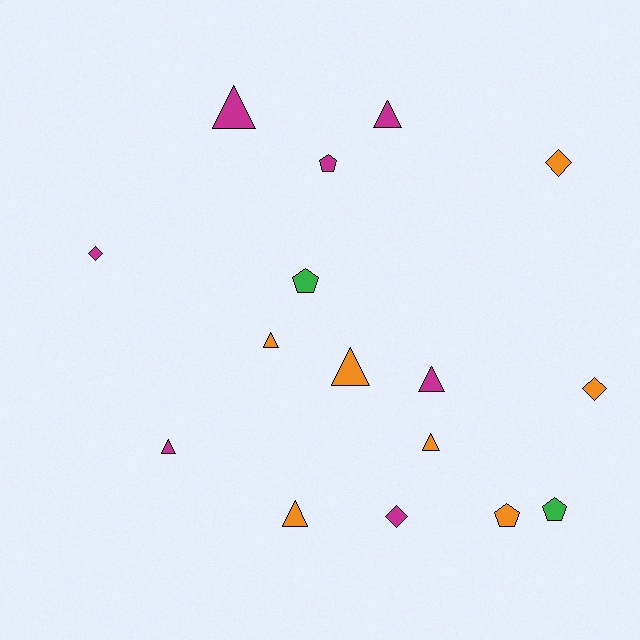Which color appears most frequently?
Magenta, with 7 objects.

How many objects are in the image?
There are 16 objects.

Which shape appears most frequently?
Triangle, with 8 objects.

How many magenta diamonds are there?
There are 2 magenta diamonds.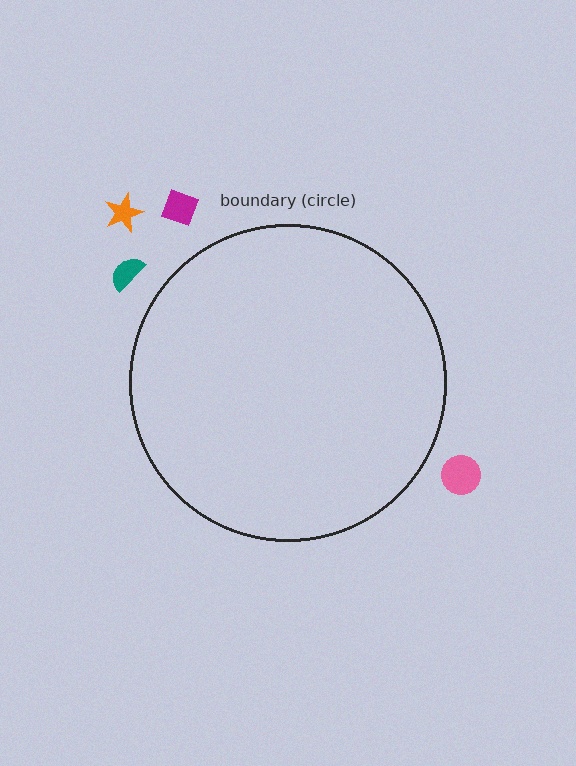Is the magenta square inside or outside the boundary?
Outside.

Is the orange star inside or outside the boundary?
Outside.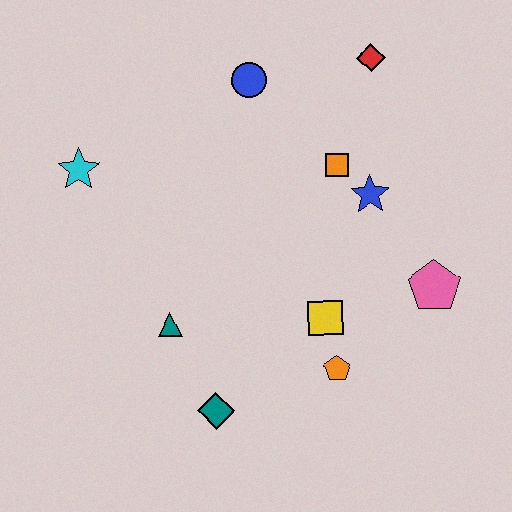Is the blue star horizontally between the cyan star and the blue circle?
No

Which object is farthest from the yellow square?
The cyan star is farthest from the yellow square.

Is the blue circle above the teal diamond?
Yes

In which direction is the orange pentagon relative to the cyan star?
The orange pentagon is to the right of the cyan star.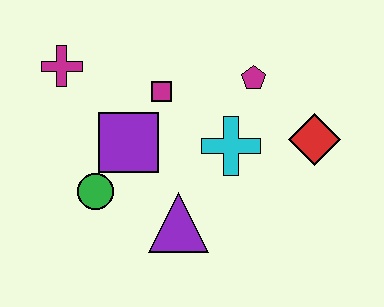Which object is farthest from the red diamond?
The magenta cross is farthest from the red diamond.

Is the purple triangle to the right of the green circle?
Yes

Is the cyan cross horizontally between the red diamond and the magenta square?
Yes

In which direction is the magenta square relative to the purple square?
The magenta square is above the purple square.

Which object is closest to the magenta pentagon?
The cyan cross is closest to the magenta pentagon.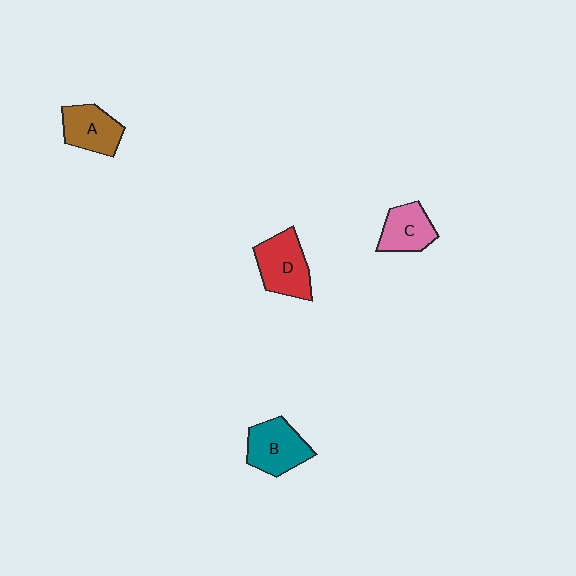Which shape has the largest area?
Shape D (red).